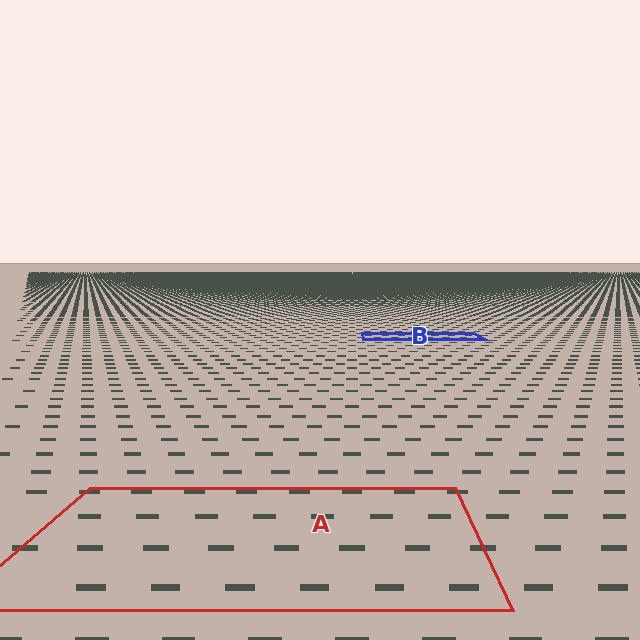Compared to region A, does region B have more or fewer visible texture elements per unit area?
Region B has more texture elements per unit area — they are packed more densely because it is farther away.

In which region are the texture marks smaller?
The texture marks are smaller in region B, because it is farther away.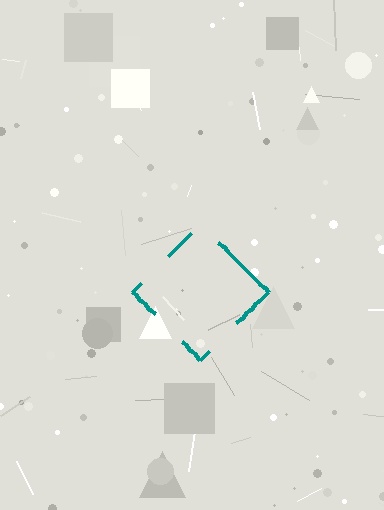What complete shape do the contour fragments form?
The contour fragments form a diamond.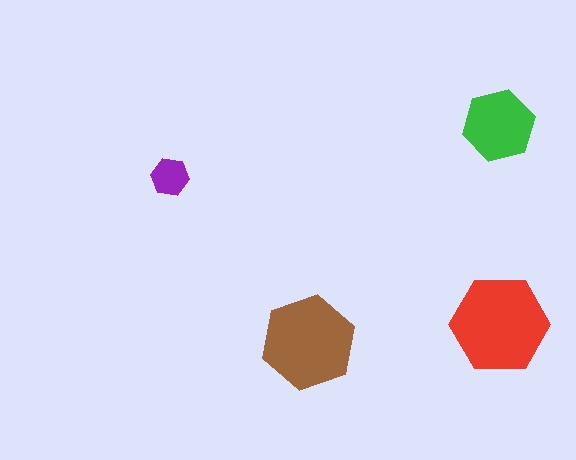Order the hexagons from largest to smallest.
the red one, the brown one, the green one, the purple one.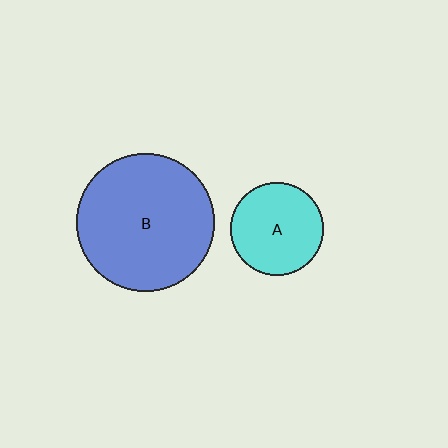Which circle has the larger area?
Circle B (blue).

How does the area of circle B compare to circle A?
Approximately 2.2 times.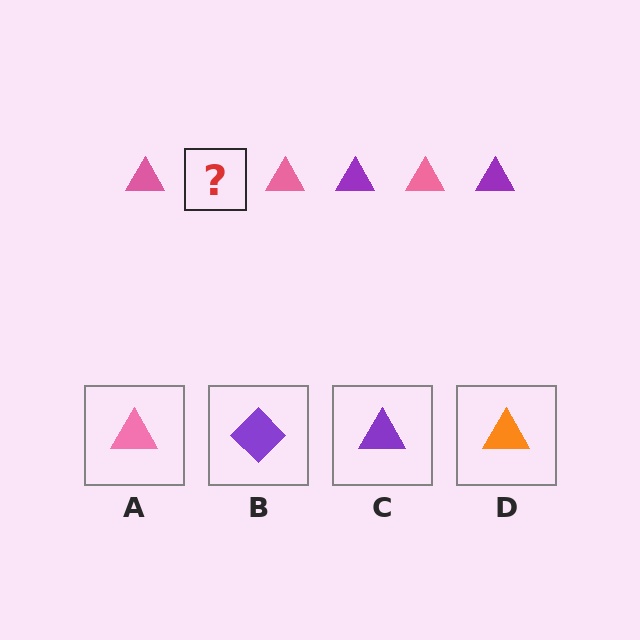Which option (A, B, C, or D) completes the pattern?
C.